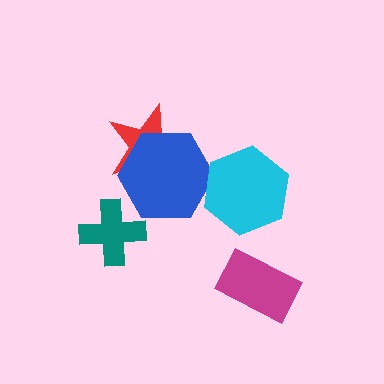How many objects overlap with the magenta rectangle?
0 objects overlap with the magenta rectangle.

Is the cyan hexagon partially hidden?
No, no other shape covers it.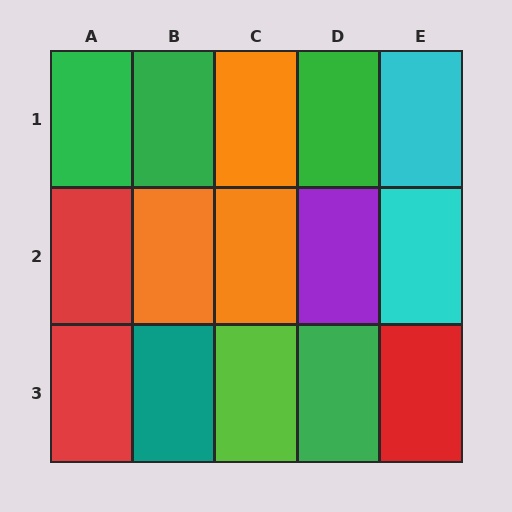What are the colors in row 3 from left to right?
Red, teal, lime, green, red.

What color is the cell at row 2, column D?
Purple.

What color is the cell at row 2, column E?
Cyan.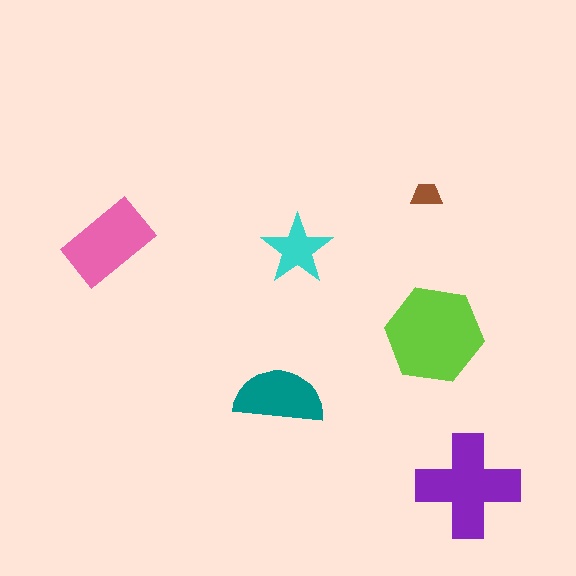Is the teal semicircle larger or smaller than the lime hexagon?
Smaller.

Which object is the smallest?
The brown trapezoid.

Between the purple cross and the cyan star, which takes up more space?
The purple cross.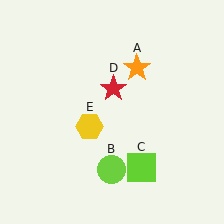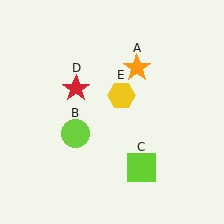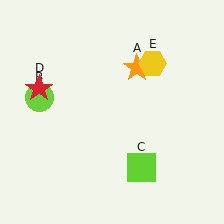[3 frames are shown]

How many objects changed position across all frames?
3 objects changed position: lime circle (object B), red star (object D), yellow hexagon (object E).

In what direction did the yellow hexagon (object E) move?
The yellow hexagon (object E) moved up and to the right.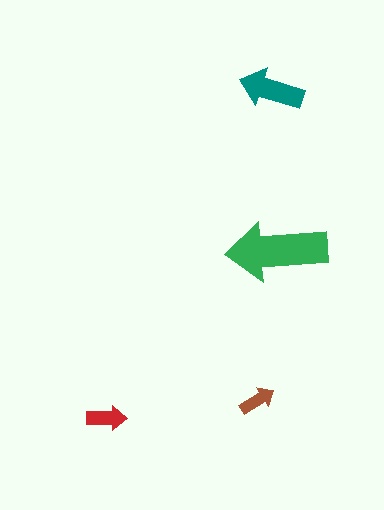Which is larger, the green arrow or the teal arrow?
The green one.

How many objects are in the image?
There are 4 objects in the image.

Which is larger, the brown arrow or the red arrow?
The red one.